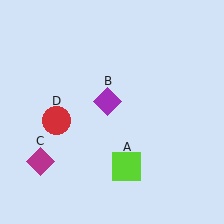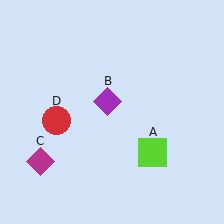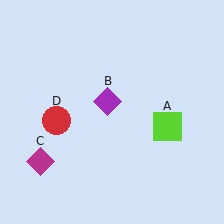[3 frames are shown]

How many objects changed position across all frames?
1 object changed position: lime square (object A).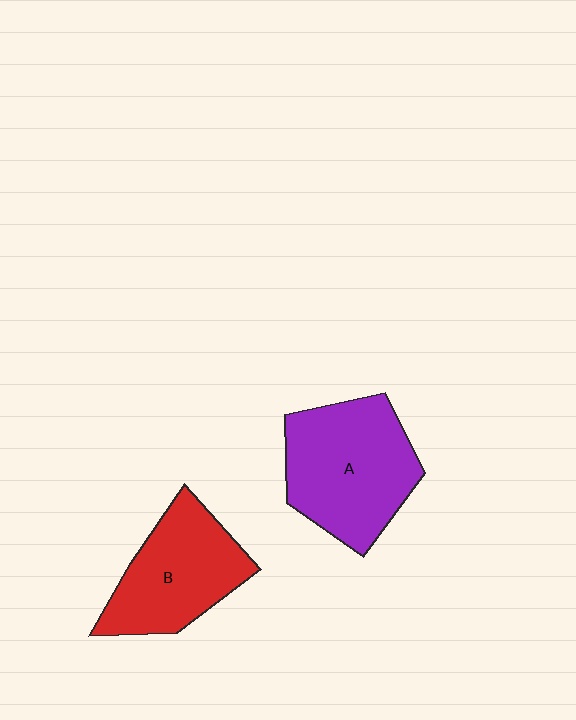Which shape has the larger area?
Shape A (purple).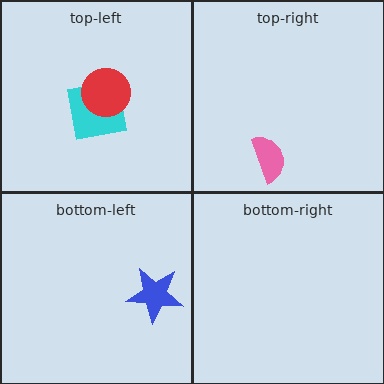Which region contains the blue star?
The bottom-left region.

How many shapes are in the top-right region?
1.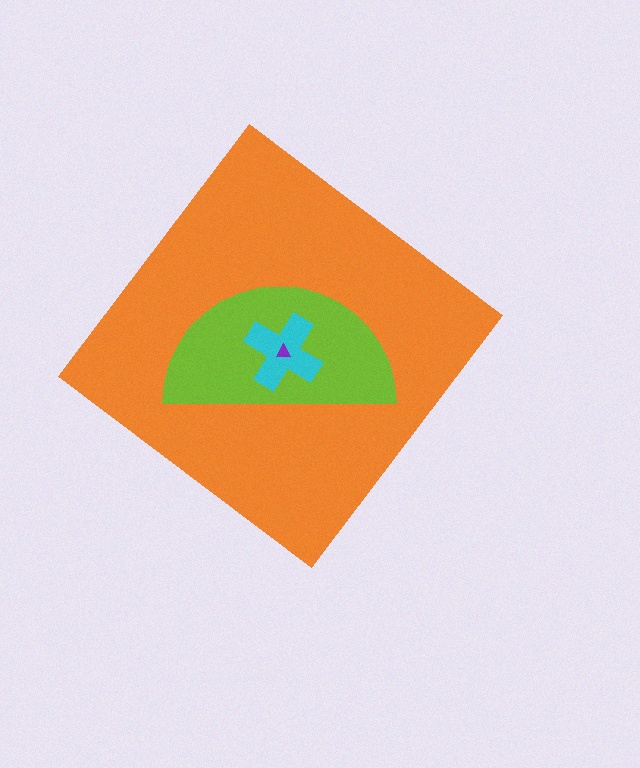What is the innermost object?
The purple triangle.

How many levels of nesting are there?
4.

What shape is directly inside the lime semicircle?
The cyan cross.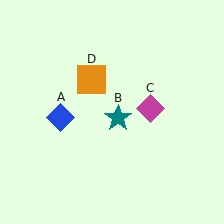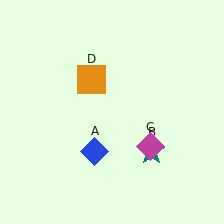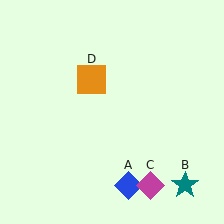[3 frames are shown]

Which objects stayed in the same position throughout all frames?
Orange square (object D) remained stationary.